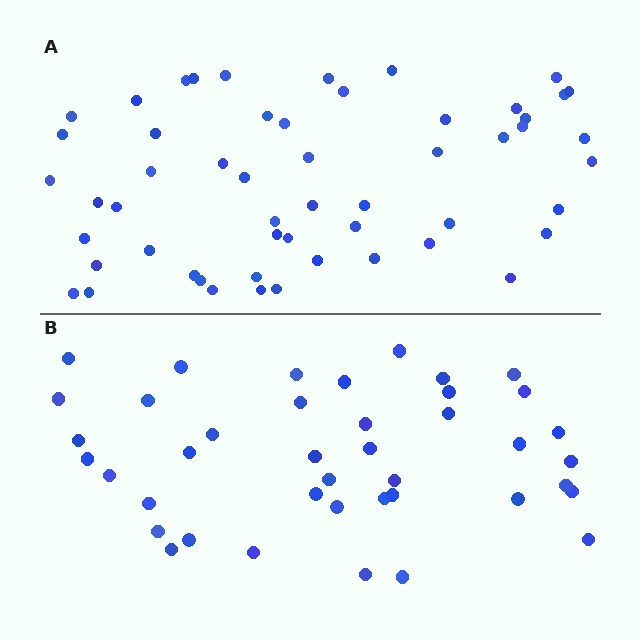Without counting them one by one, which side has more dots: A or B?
Region A (the top region) has more dots.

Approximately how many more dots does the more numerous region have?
Region A has approximately 15 more dots than region B.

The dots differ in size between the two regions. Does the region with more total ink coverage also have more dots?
No. Region B has more total ink coverage because its dots are larger, but region A actually contains more individual dots. Total area can be misleading — the number of items is what matters here.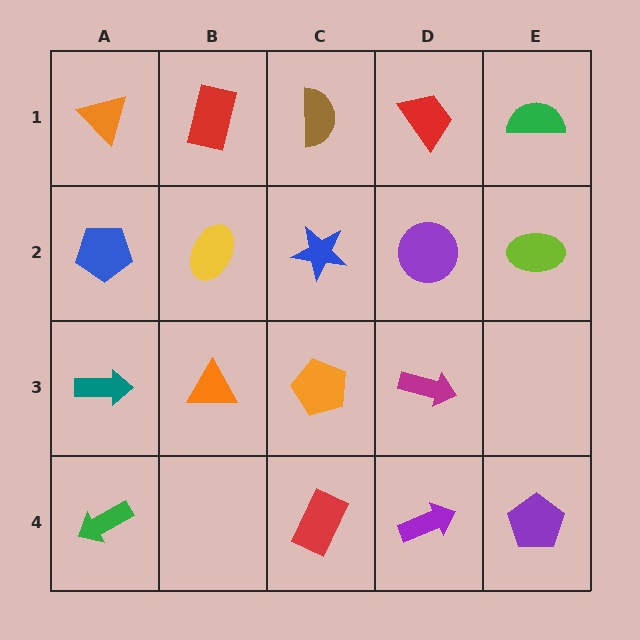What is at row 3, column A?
A teal arrow.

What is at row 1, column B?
A red rectangle.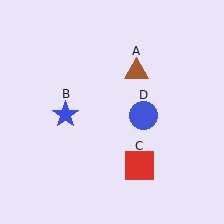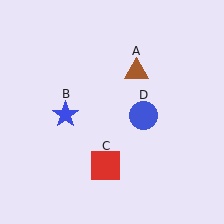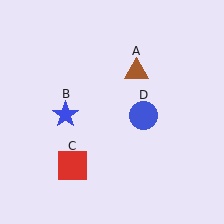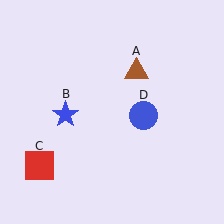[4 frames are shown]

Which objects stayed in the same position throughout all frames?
Brown triangle (object A) and blue star (object B) and blue circle (object D) remained stationary.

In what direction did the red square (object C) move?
The red square (object C) moved left.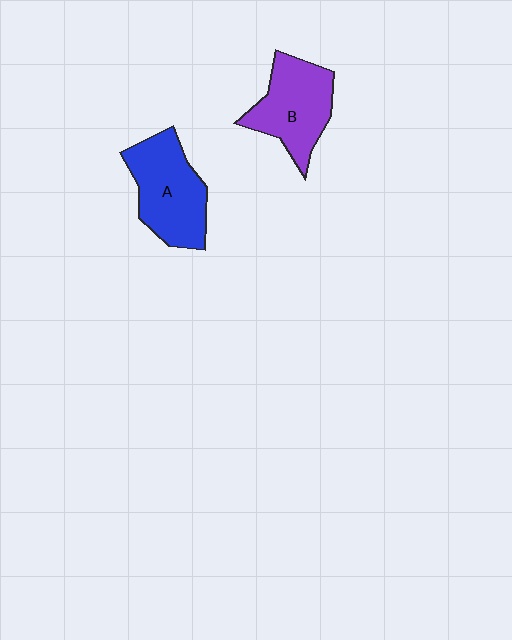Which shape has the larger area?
Shape A (blue).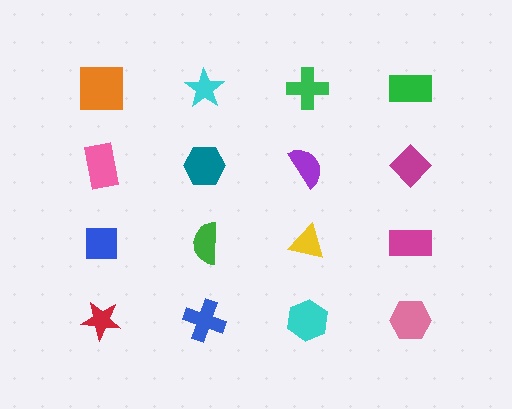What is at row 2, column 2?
A teal hexagon.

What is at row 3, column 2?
A green semicircle.